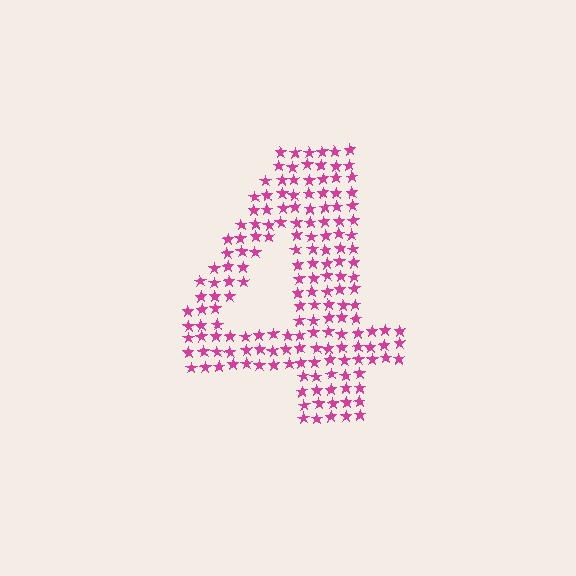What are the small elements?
The small elements are stars.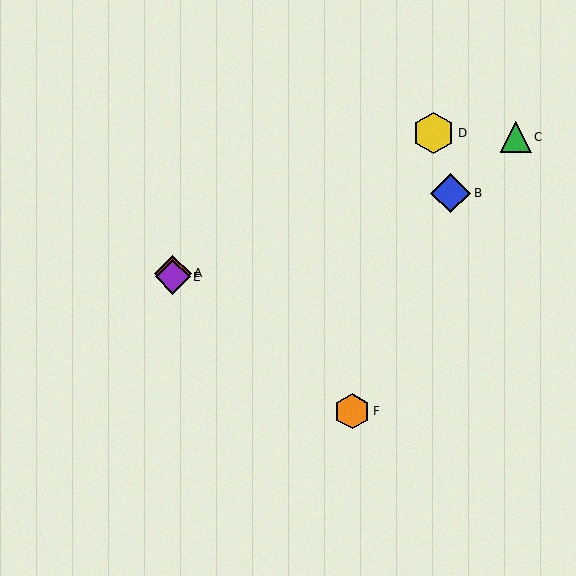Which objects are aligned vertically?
Objects A, E are aligned vertically.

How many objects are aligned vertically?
2 objects (A, E) are aligned vertically.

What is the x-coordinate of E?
Object E is at x≈173.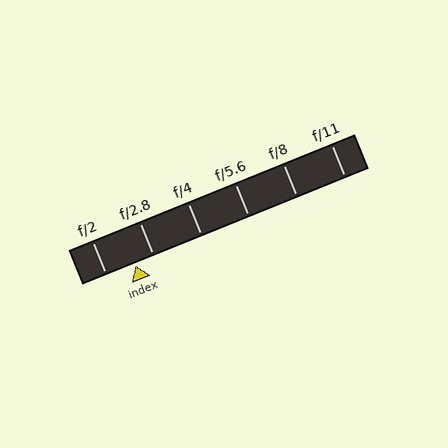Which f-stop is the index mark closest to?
The index mark is closest to f/2.8.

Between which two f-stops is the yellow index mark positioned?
The index mark is between f/2 and f/2.8.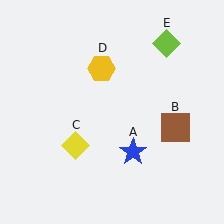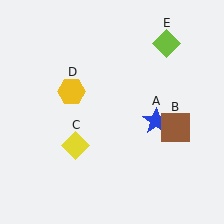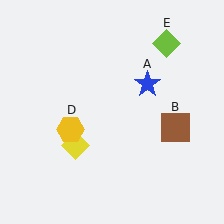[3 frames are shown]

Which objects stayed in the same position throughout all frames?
Brown square (object B) and yellow diamond (object C) and lime diamond (object E) remained stationary.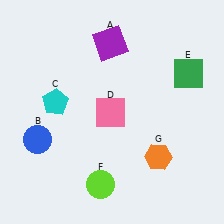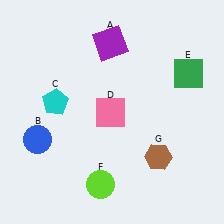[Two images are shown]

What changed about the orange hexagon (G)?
In Image 1, G is orange. In Image 2, it changed to brown.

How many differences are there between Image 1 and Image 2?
There is 1 difference between the two images.